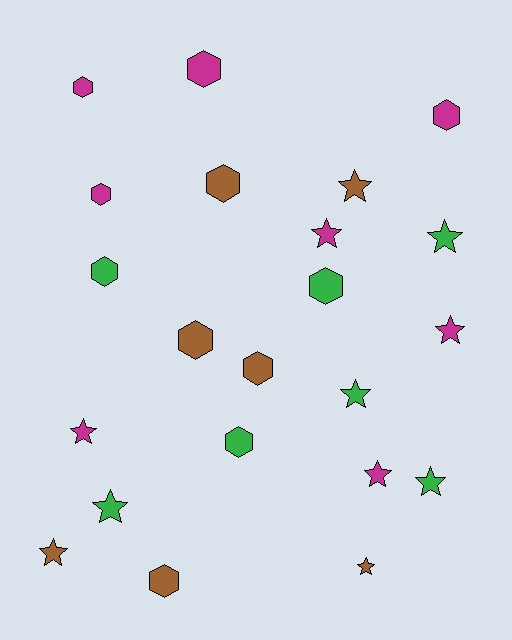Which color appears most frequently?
Magenta, with 8 objects.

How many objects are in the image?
There are 22 objects.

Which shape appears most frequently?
Hexagon, with 11 objects.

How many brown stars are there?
There are 3 brown stars.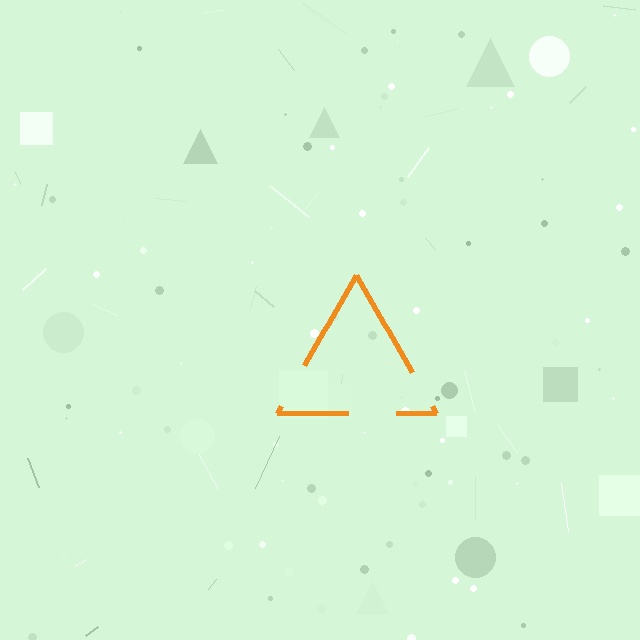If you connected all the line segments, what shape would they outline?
They would outline a triangle.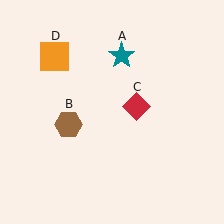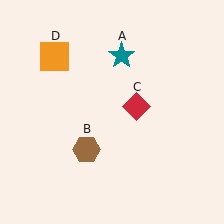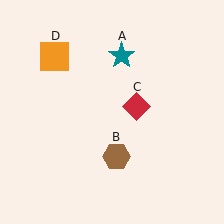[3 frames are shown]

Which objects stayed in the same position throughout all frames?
Teal star (object A) and red diamond (object C) and orange square (object D) remained stationary.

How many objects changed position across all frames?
1 object changed position: brown hexagon (object B).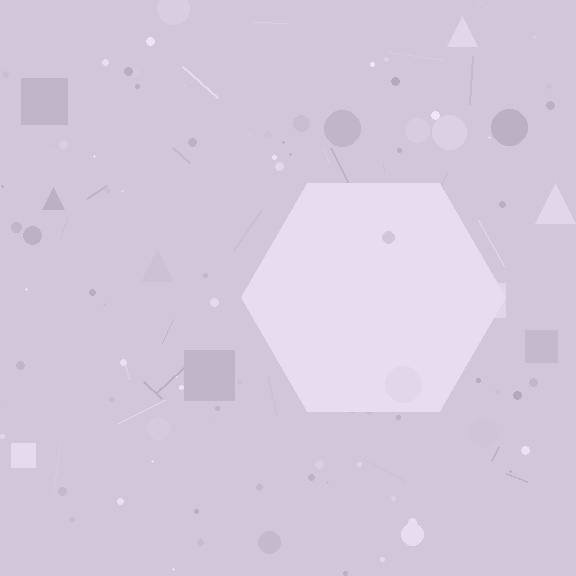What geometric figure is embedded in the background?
A hexagon is embedded in the background.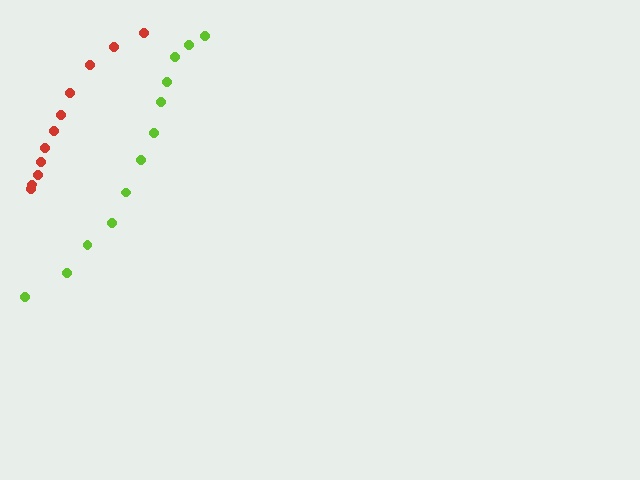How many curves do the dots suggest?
There are 2 distinct paths.